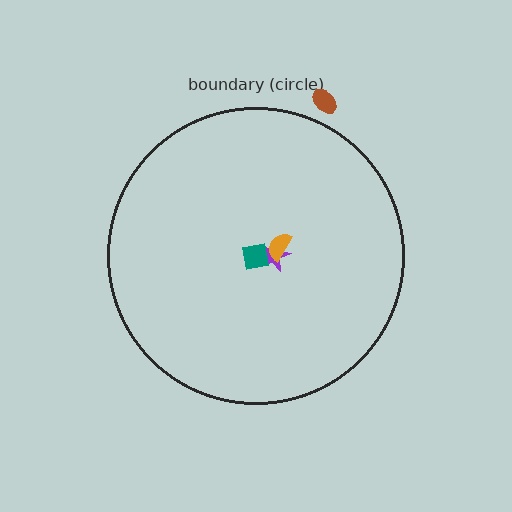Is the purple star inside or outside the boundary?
Inside.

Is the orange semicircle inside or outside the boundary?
Inside.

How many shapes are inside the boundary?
3 inside, 1 outside.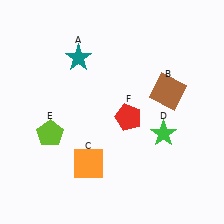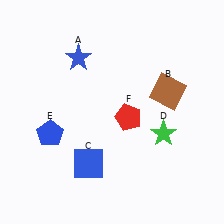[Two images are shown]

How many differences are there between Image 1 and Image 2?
There are 3 differences between the two images.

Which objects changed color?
A changed from teal to blue. C changed from orange to blue. E changed from lime to blue.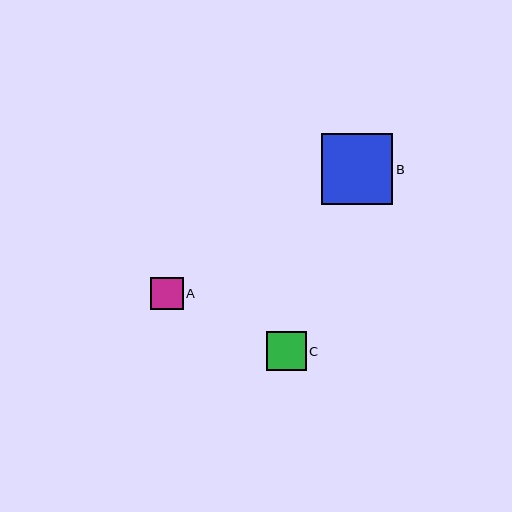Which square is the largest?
Square B is the largest with a size of approximately 72 pixels.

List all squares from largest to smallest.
From largest to smallest: B, C, A.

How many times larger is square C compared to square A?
Square C is approximately 1.2 times the size of square A.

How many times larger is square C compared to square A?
Square C is approximately 1.2 times the size of square A.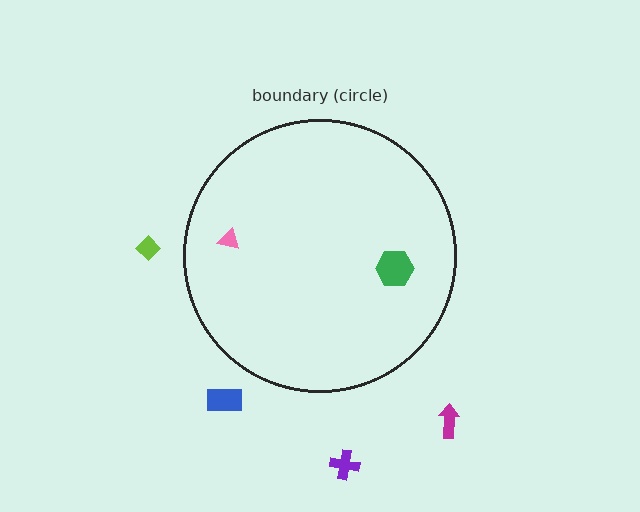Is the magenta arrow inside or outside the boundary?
Outside.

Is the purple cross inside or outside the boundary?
Outside.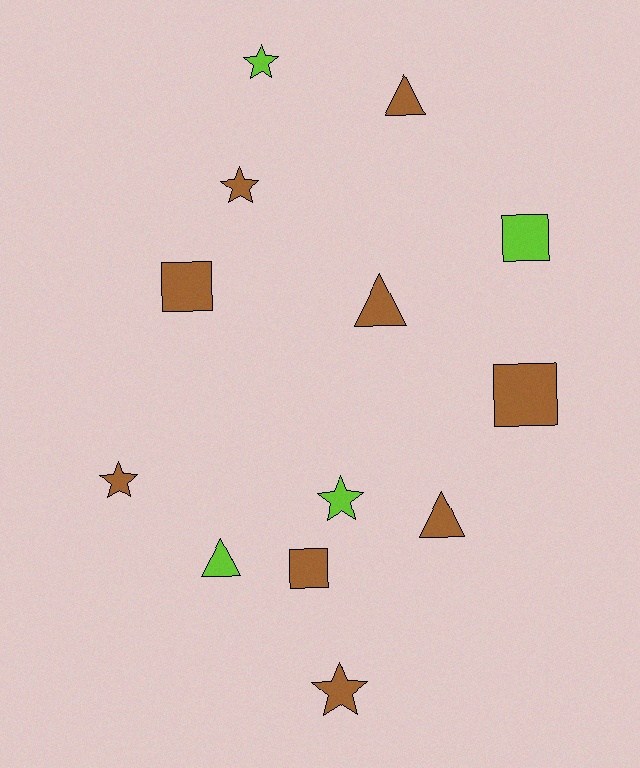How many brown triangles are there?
There are 3 brown triangles.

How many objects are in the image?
There are 13 objects.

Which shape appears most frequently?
Star, with 5 objects.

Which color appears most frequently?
Brown, with 9 objects.